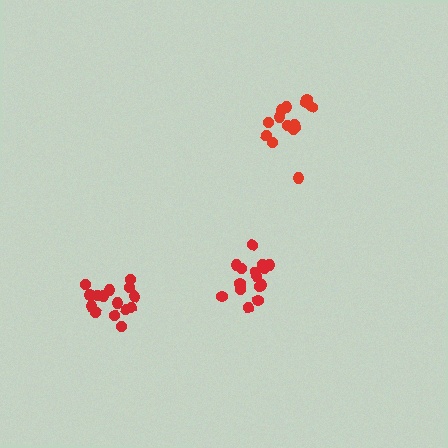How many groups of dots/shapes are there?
There are 3 groups.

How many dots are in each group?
Group 1: 15 dots, Group 2: 14 dots, Group 3: 16 dots (45 total).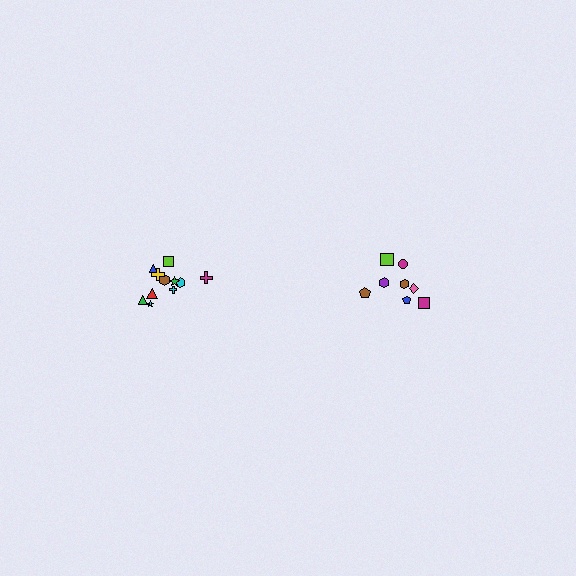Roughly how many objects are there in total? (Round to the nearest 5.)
Roughly 20 objects in total.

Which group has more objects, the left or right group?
The left group.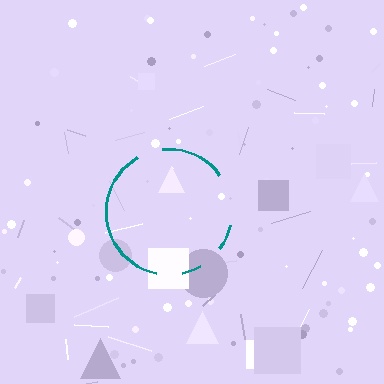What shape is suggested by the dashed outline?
The dashed outline suggests a circle.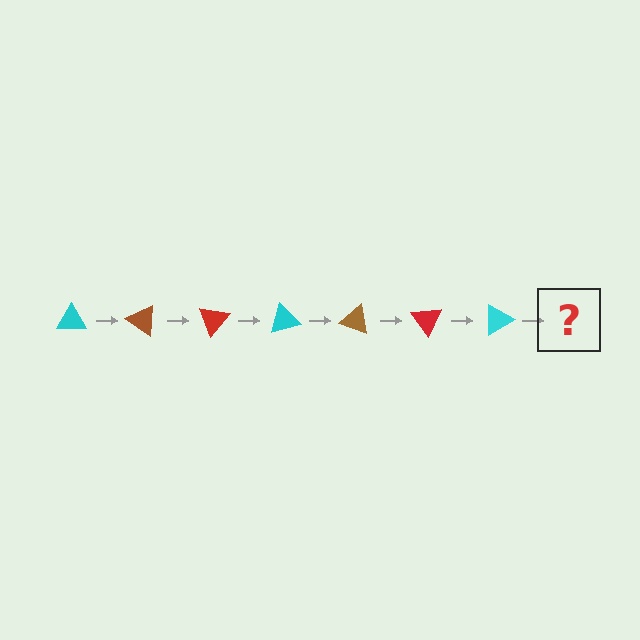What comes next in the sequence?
The next element should be a brown triangle, rotated 245 degrees from the start.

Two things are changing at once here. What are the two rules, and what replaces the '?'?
The two rules are that it rotates 35 degrees each step and the color cycles through cyan, brown, and red. The '?' should be a brown triangle, rotated 245 degrees from the start.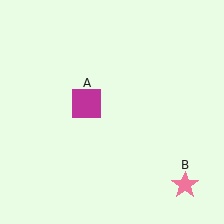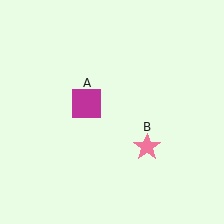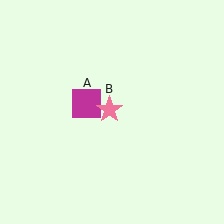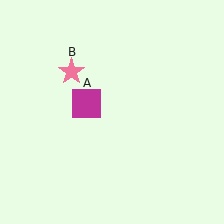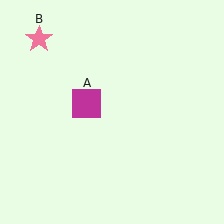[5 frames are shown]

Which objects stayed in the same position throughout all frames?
Magenta square (object A) remained stationary.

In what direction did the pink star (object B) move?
The pink star (object B) moved up and to the left.